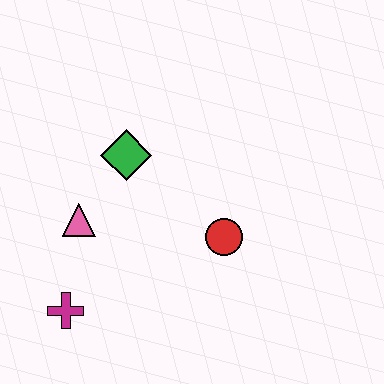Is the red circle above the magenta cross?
Yes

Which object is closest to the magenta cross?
The pink triangle is closest to the magenta cross.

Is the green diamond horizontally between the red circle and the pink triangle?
Yes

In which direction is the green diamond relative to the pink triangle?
The green diamond is above the pink triangle.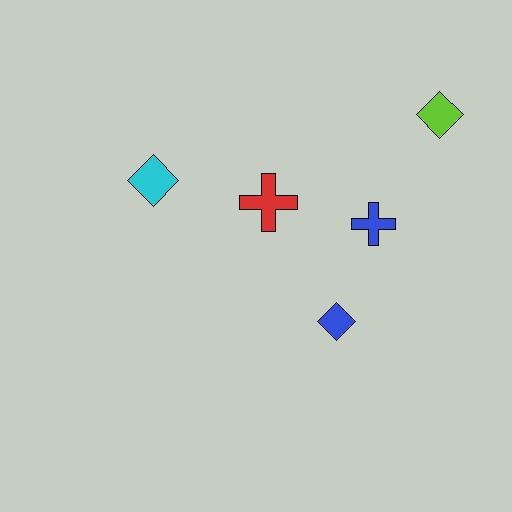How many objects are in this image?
There are 5 objects.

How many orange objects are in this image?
There are no orange objects.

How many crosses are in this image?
There are 2 crosses.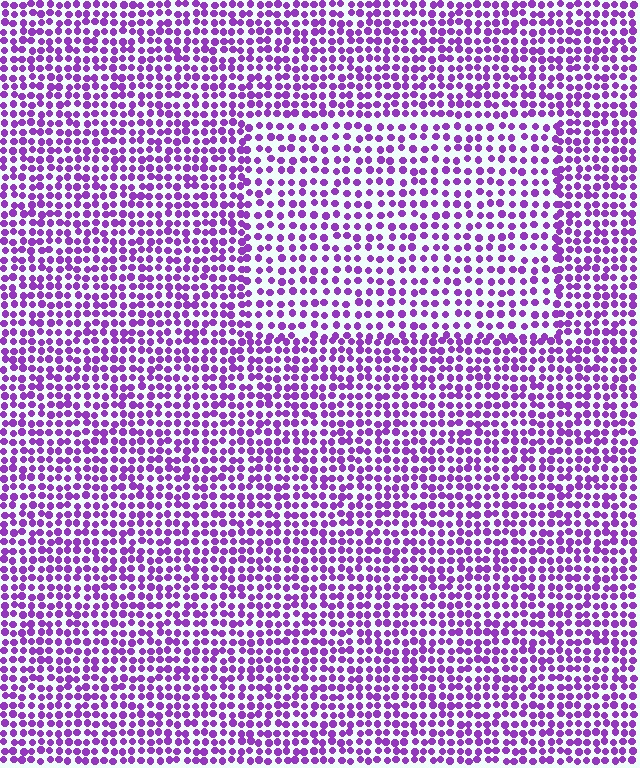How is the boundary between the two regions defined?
The boundary is defined by a change in element density (approximately 1.5x ratio). All elements are the same color, size, and shape.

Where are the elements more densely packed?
The elements are more densely packed outside the rectangle boundary.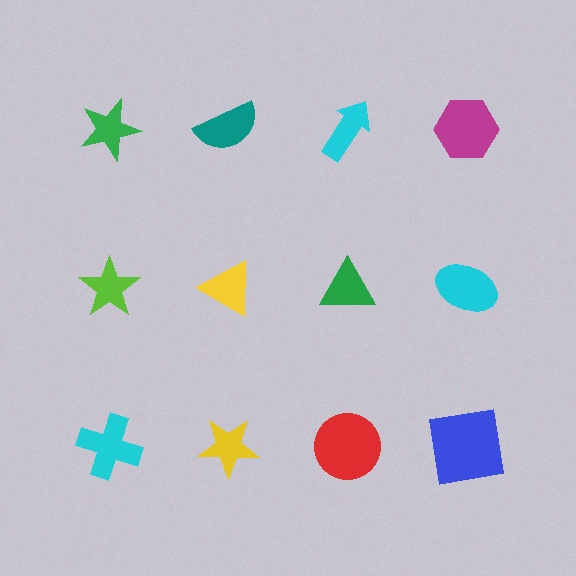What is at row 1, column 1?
A green star.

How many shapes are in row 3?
4 shapes.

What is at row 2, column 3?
A green triangle.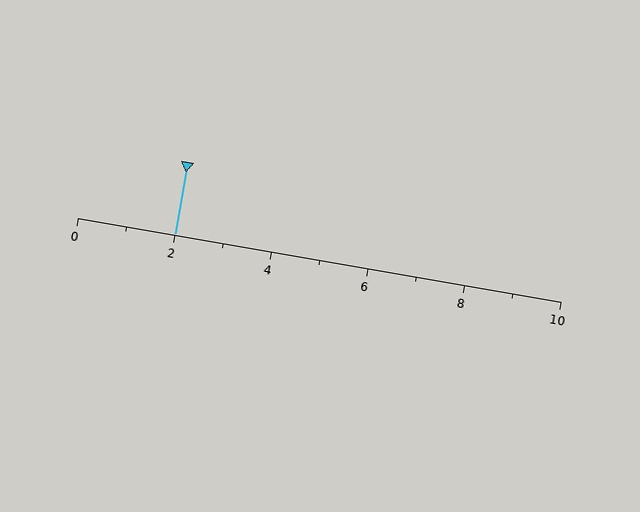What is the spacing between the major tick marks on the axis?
The major ticks are spaced 2 apart.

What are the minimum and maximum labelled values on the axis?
The axis runs from 0 to 10.